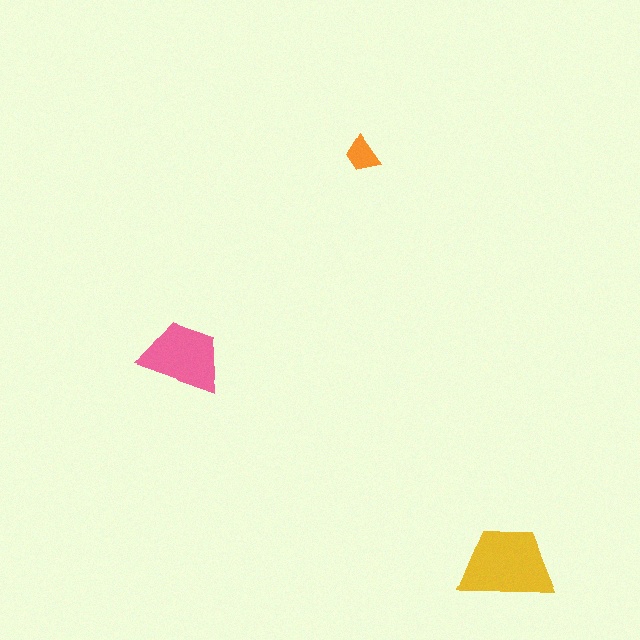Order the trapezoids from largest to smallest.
the yellow one, the pink one, the orange one.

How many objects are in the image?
There are 3 objects in the image.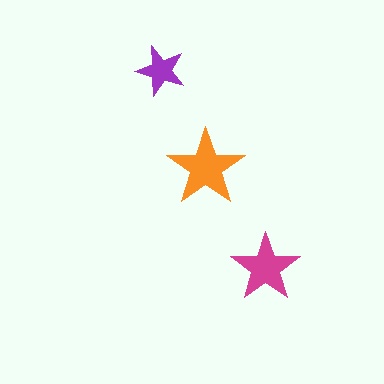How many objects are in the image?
There are 3 objects in the image.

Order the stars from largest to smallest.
the orange one, the magenta one, the purple one.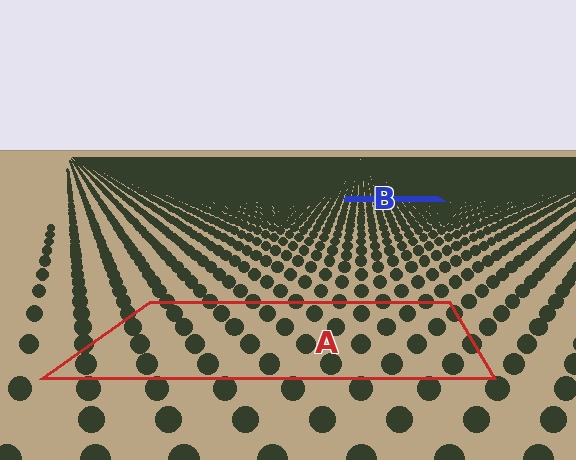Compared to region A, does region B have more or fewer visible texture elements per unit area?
Region B has more texture elements per unit area — they are packed more densely because it is farther away.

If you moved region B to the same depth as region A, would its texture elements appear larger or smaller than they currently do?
They would appear larger. At a closer depth, the same texture elements are projected at a bigger on-screen size.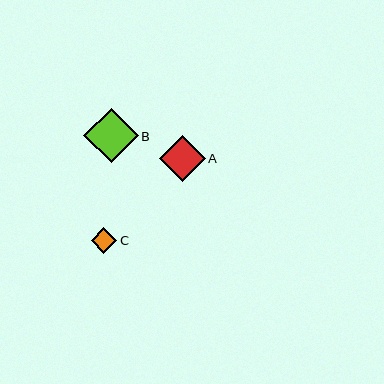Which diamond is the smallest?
Diamond C is the smallest with a size of approximately 25 pixels.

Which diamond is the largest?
Diamond B is the largest with a size of approximately 54 pixels.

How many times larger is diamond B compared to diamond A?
Diamond B is approximately 1.2 times the size of diamond A.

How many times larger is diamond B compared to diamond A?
Diamond B is approximately 1.2 times the size of diamond A.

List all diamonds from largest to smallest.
From largest to smallest: B, A, C.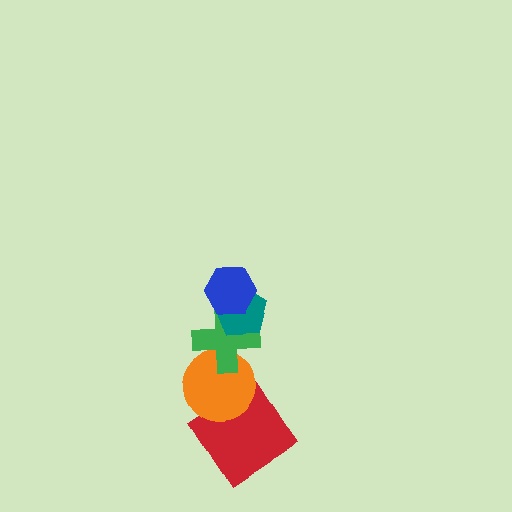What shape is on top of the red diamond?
The orange circle is on top of the red diamond.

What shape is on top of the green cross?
The teal pentagon is on top of the green cross.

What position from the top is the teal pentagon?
The teal pentagon is 2nd from the top.